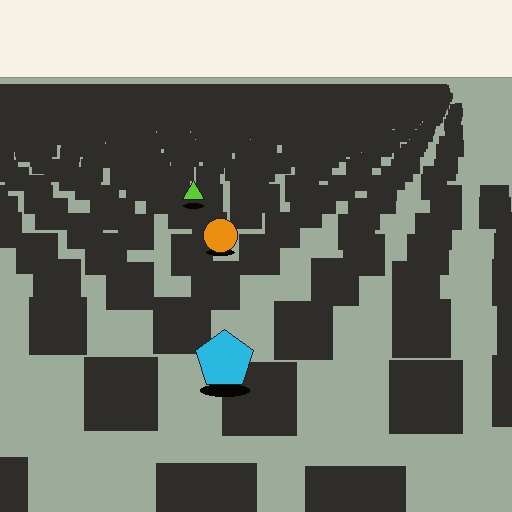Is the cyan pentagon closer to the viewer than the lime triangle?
Yes. The cyan pentagon is closer — you can tell from the texture gradient: the ground texture is coarser near it.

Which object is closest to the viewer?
The cyan pentagon is closest. The texture marks near it are larger and more spread out.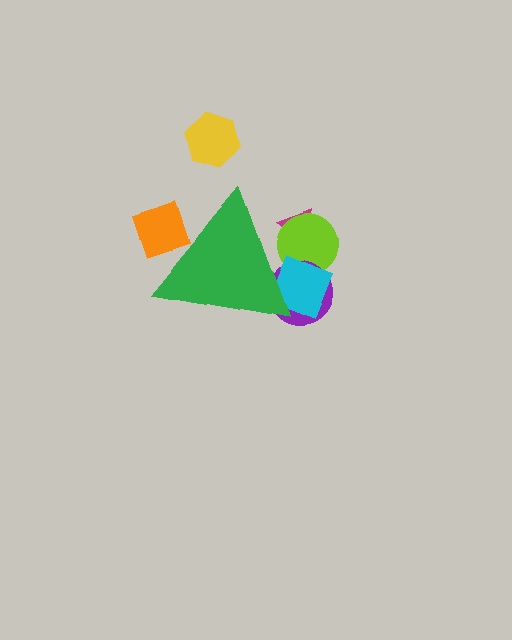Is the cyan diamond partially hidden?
Yes, the cyan diamond is partially hidden behind the green triangle.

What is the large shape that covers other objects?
A green triangle.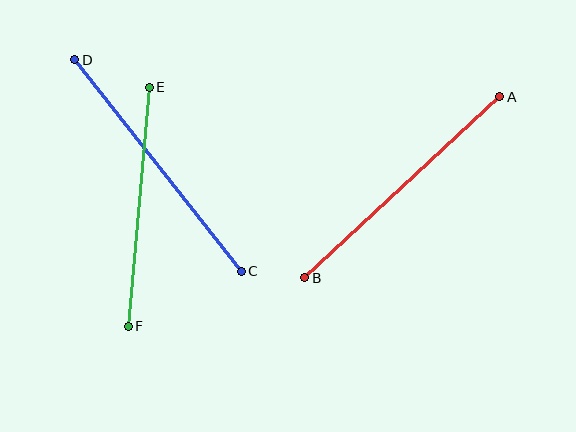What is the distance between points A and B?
The distance is approximately 266 pixels.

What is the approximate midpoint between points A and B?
The midpoint is at approximately (402, 187) pixels.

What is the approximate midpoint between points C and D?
The midpoint is at approximately (158, 165) pixels.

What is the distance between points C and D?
The distance is approximately 269 pixels.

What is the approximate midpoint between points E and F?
The midpoint is at approximately (139, 207) pixels.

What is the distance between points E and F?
The distance is approximately 240 pixels.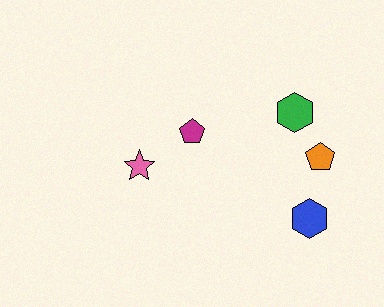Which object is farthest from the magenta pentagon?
The blue hexagon is farthest from the magenta pentagon.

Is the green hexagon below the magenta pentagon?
No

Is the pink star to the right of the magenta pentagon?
No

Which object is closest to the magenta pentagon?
The pink star is closest to the magenta pentagon.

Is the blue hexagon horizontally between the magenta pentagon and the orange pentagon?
Yes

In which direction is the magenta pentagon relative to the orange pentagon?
The magenta pentagon is to the left of the orange pentagon.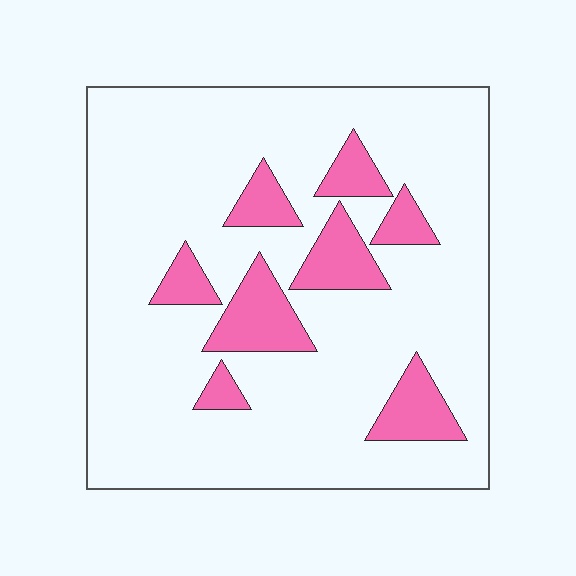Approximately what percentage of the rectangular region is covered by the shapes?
Approximately 15%.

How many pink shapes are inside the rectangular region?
8.